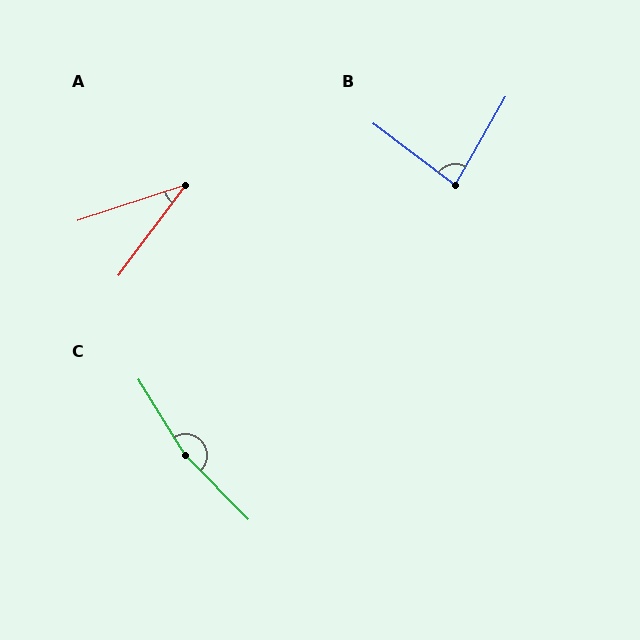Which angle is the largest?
C, at approximately 168 degrees.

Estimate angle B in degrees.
Approximately 83 degrees.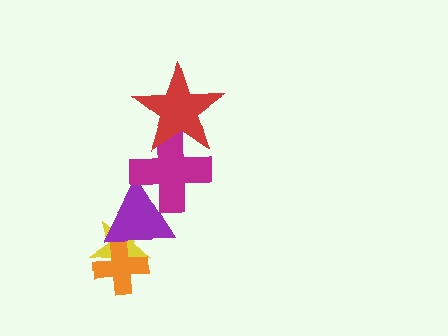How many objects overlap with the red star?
1 object overlaps with the red star.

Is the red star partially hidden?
No, no other shape covers it.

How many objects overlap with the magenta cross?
2 objects overlap with the magenta cross.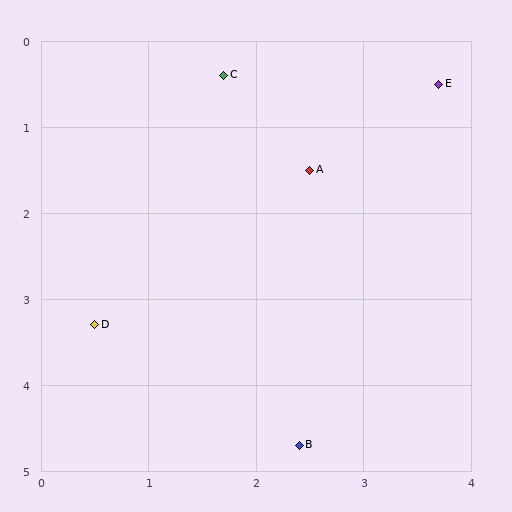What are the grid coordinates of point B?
Point B is at approximately (2.4, 4.7).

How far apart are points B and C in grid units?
Points B and C are about 4.4 grid units apart.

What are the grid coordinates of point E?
Point E is at approximately (3.7, 0.5).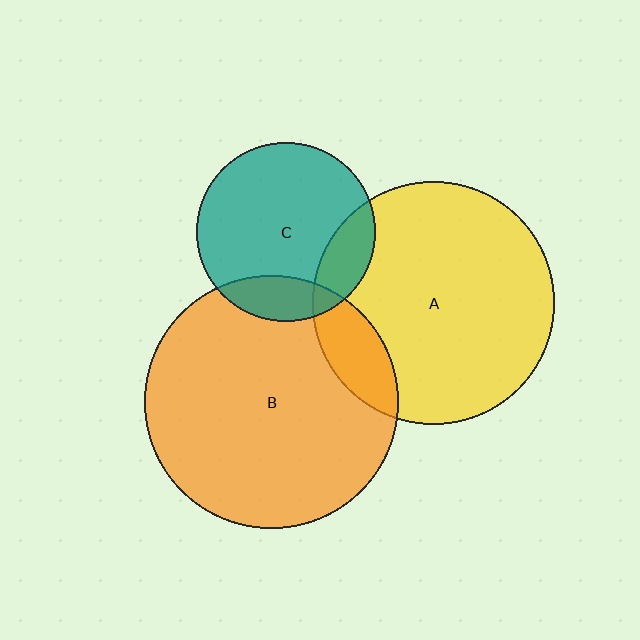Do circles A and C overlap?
Yes.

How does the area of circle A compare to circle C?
Approximately 1.8 times.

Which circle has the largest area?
Circle B (orange).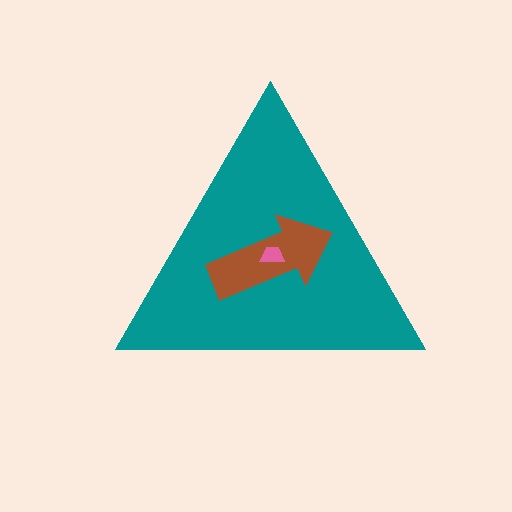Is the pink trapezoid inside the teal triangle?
Yes.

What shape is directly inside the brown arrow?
The pink trapezoid.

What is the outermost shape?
The teal triangle.